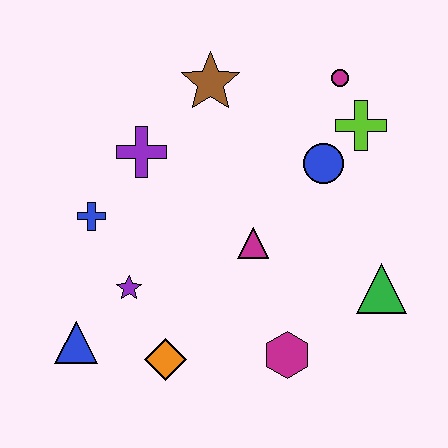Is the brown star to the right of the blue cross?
Yes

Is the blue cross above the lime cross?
No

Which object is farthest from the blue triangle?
The magenta circle is farthest from the blue triangle.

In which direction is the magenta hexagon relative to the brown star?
The magenta hexagon is below the brown star.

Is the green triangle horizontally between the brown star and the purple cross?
No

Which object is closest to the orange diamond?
The purple star is closest to the orange diamond.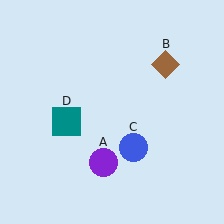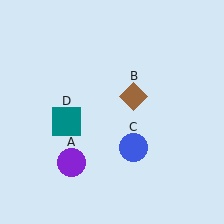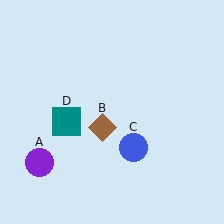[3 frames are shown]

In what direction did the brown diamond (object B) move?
The brown diamond (object B) moved down and to the left.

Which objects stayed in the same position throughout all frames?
Blue circle (object C) and teal square (object D) remained stationary.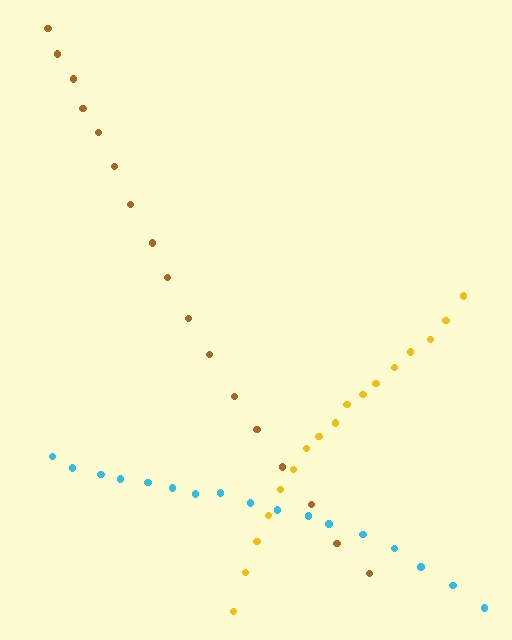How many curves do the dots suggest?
There are 3 distinct paths.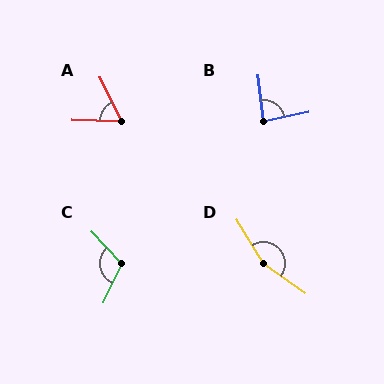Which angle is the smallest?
A, at approximately 62 degrees.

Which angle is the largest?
D, at approximately 156 degrees.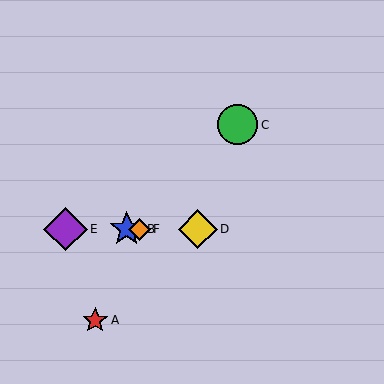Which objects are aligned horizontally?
Objects B, D, E, F are aligned horizontally.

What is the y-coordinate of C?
Object C is at y≈125.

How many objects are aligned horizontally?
4 objects (B, D, E, F) are aligned horizontally.